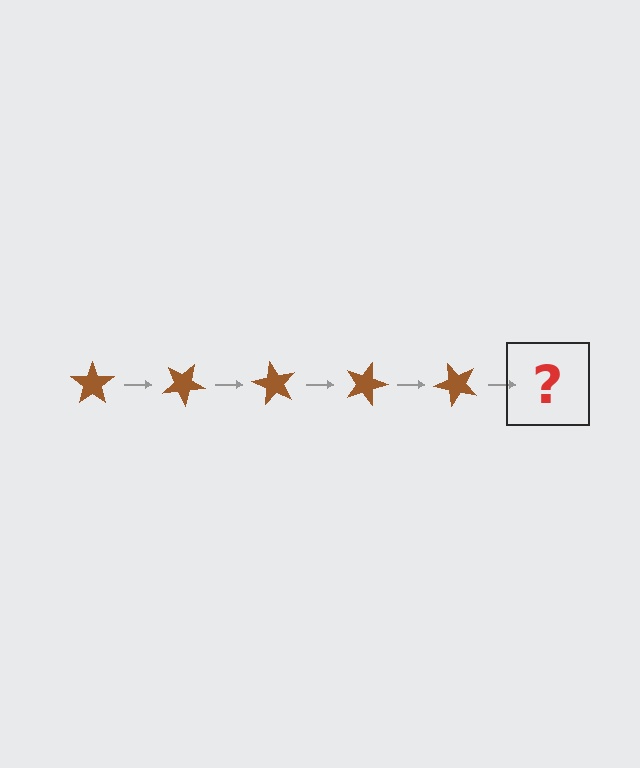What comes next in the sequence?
The next element should be a brown star rotated 150 degrees.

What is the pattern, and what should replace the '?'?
The pattern is that the star rotates 30 degrees each step. The '?' should be a brown star rotated 150 degrees.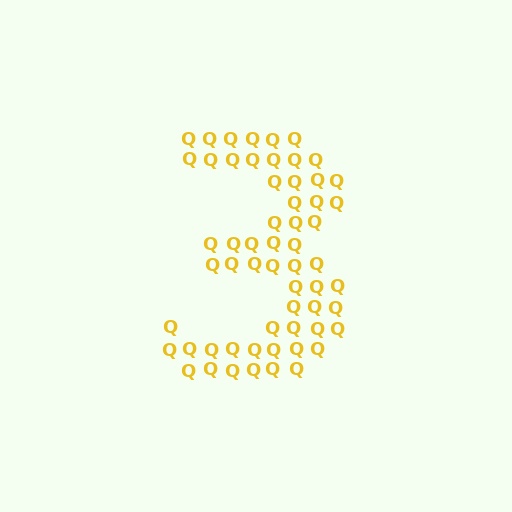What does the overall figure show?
The overall figure shows the digit 3.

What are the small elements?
The small elements are letter Q's.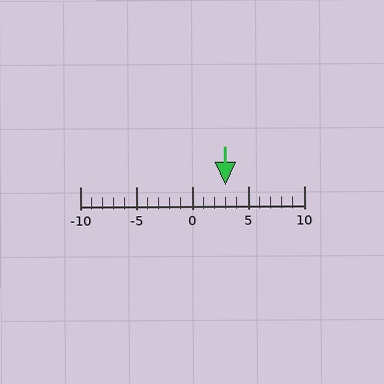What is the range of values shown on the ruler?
The ruler shows values from -10 to 10.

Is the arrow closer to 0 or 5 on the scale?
The arrow is closer to 5.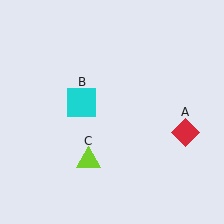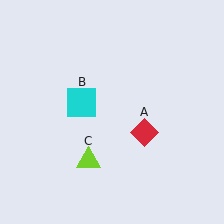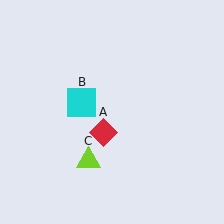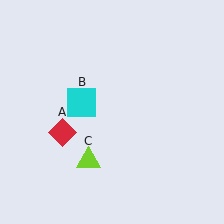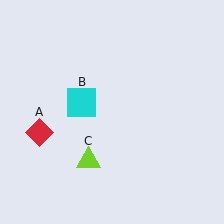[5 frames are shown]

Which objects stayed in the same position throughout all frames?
Cyan square (object B) and lime triangle (object C) remained stationary.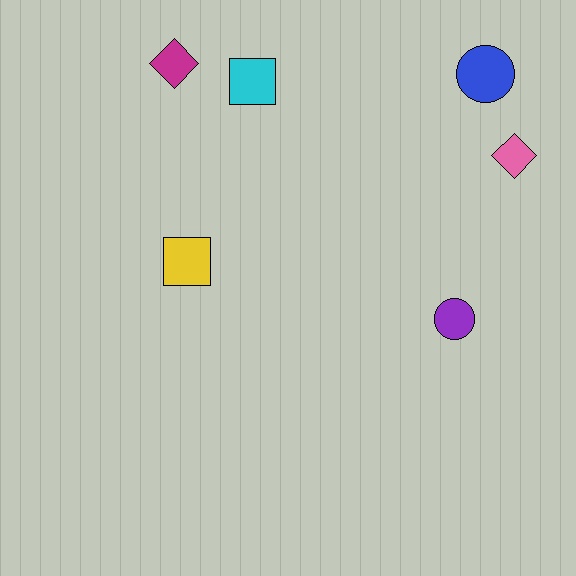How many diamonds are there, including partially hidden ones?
There are 2 diamonds.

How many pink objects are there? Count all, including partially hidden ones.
There is 1 pink object.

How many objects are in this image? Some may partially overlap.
There are 6 objects.